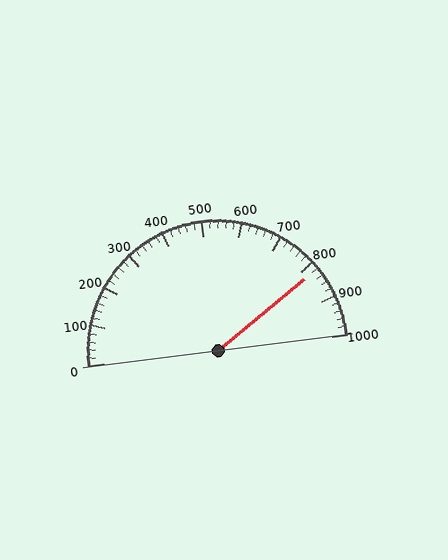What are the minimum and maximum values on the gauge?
The gauge ranges from 0 to 1000.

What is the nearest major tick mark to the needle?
The nearest major tick mark is 800.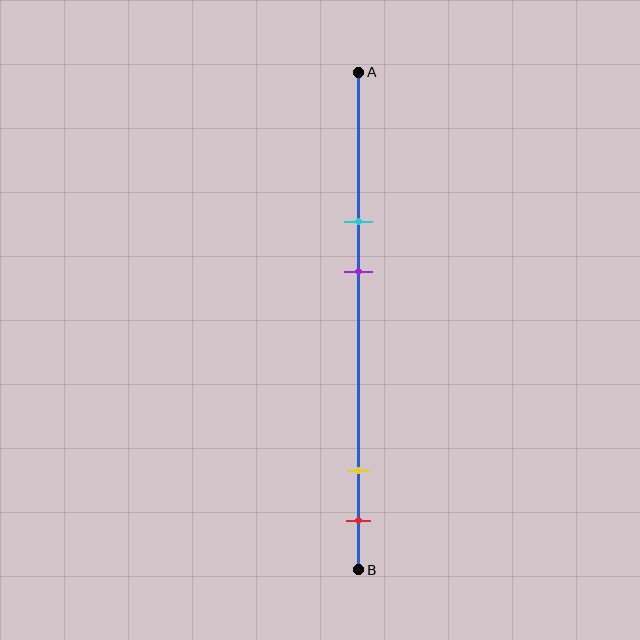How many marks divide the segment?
There are 4 marks dividing the segment.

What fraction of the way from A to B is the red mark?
The red mark is approximately 90% (0.9) of the way from A to B.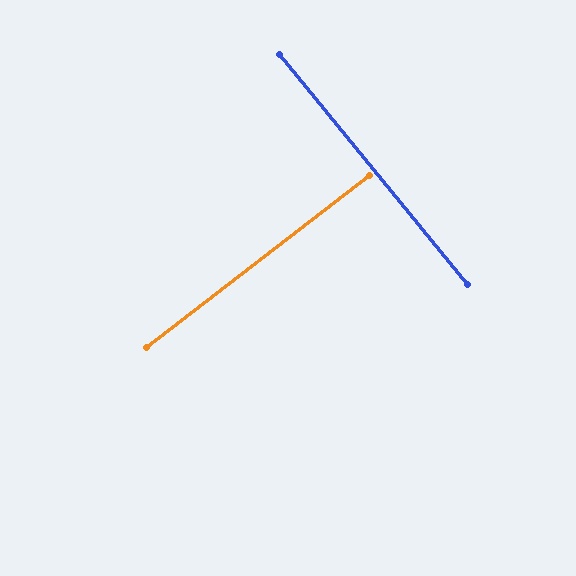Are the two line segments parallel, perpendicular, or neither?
Perpendicular — they meet at approximately 88°.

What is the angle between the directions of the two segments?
Approximately 88 degrees.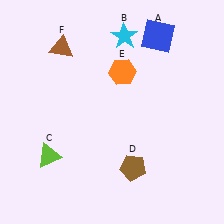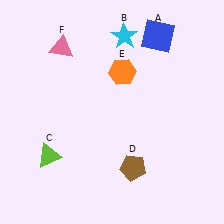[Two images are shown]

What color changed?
The triangle (F) changed from brown in Image 1 to pink in Image 2.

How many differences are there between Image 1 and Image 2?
There is 1 difference between the two images.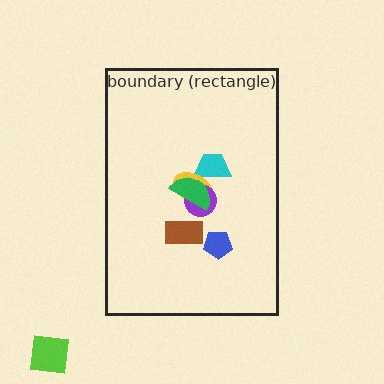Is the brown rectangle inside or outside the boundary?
Inside.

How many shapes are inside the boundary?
6 inside, 1 outside.